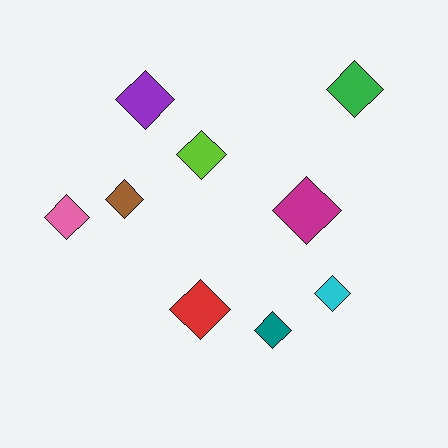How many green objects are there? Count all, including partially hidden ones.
There is 1 green object.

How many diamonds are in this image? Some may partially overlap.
There are 9 diamonds.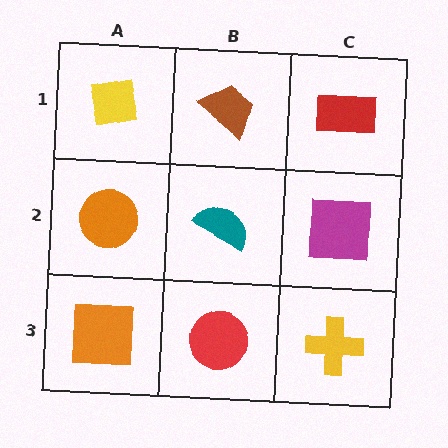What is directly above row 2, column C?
A red rectangle.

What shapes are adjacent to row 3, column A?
An orange circle (row 2, column A), a red circle (row 3, column B).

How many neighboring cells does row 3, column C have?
2.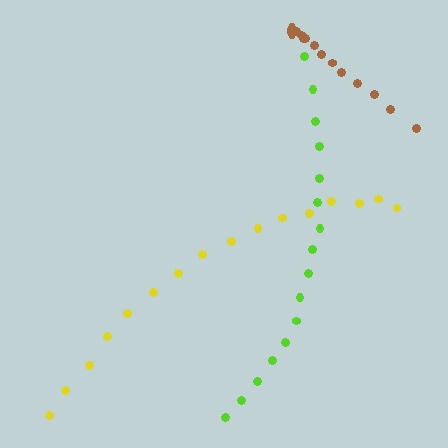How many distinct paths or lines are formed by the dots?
There are 3 distinct paths.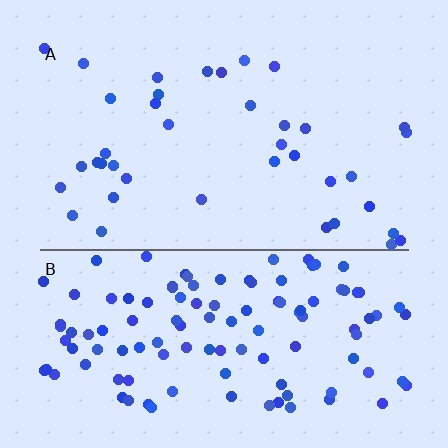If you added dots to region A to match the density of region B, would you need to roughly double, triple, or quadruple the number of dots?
Approximately triple.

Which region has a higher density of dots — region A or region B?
B (the bottom).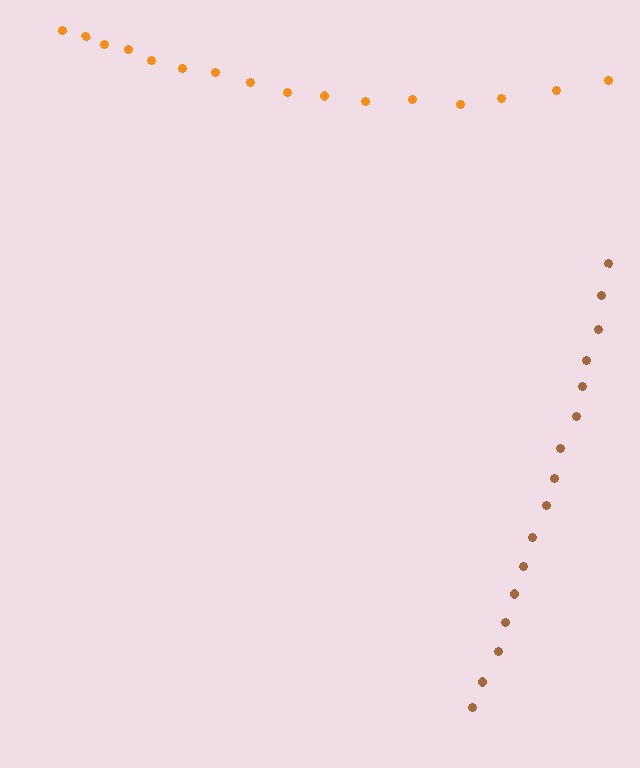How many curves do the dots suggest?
There are 2 distinct paths.